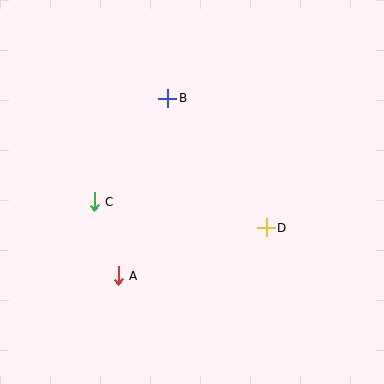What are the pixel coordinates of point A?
Point A is at (118, 276).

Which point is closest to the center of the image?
Point D at (266, 228) is closest to the center.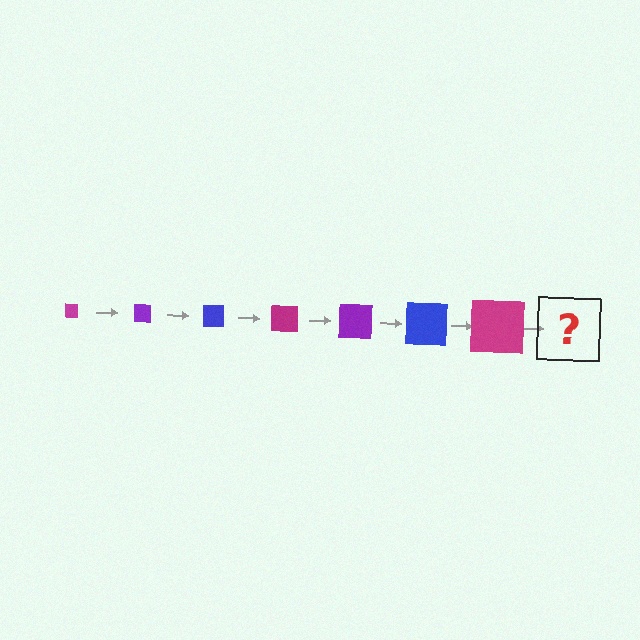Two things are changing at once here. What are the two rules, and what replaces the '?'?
The two rules are that the square grows larger each step and the color cycles through magenta, purple, and blue. The '?' should be a purple square, larger than the previous one.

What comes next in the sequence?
The next element should be a purple square, larger than the previous one.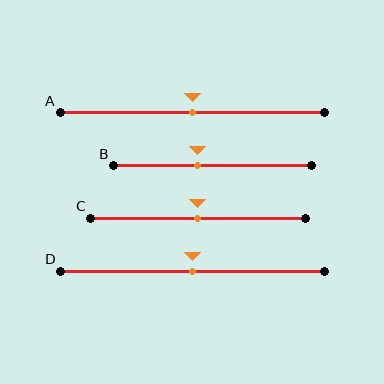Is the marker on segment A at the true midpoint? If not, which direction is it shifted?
Yes, the marker on segment A is at the true midpoint.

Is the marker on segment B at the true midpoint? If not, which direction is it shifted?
No, the marker on segment B is shifted to the left by about 8% of the segment length.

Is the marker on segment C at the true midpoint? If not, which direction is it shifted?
Yes, the marker on segment C is at the true midpoint.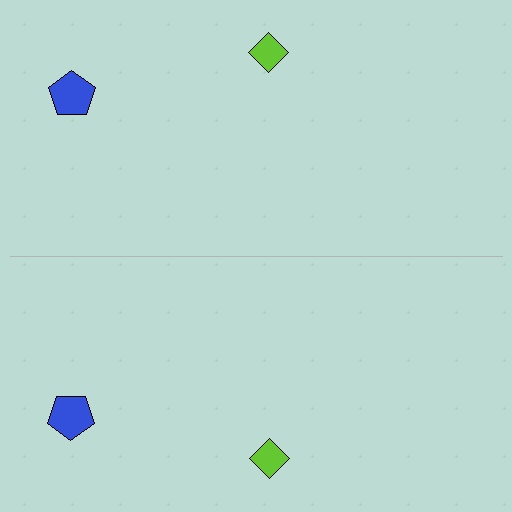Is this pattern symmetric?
Yes, this pattern has bilateral (reflection) symmetry.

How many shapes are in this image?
There are 4 shapes in this image.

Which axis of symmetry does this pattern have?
The pattern has a horizontal axis of symmetry running through the center of the image.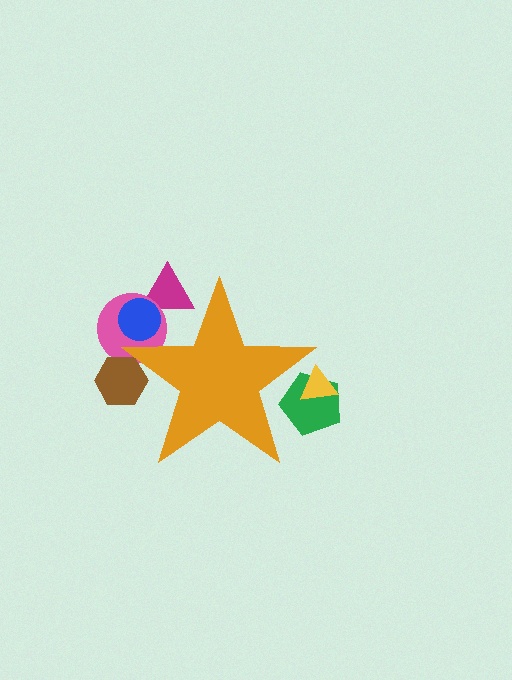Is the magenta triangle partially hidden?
Yes, the magenta triangle is partially hidden behind the orange star.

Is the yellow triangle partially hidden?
Yes, the yellow triangle is partially hidden behind the orange star.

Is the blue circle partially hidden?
Yes, the blue circle is partially hidden behind the orange star.